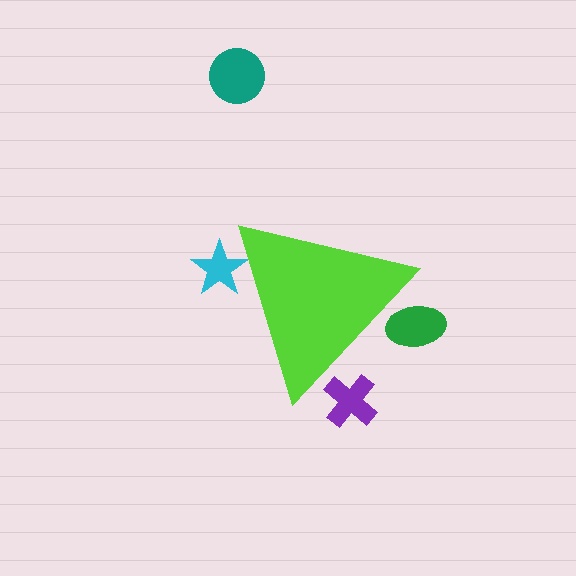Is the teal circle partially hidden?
No, the teal circle is fully visible.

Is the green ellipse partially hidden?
Yes, the green ellipse is partially hidden behind the lime triangle.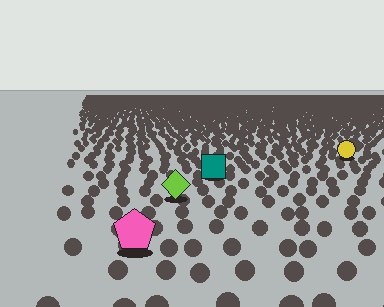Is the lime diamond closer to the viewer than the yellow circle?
Yes. The lime diamond is closer — you can tell from the texture gradient: the ground texture is coarser near it.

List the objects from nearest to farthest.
From nearest to farthest: the pink pentagon, the lime diamond, the teal square, the yellow circle.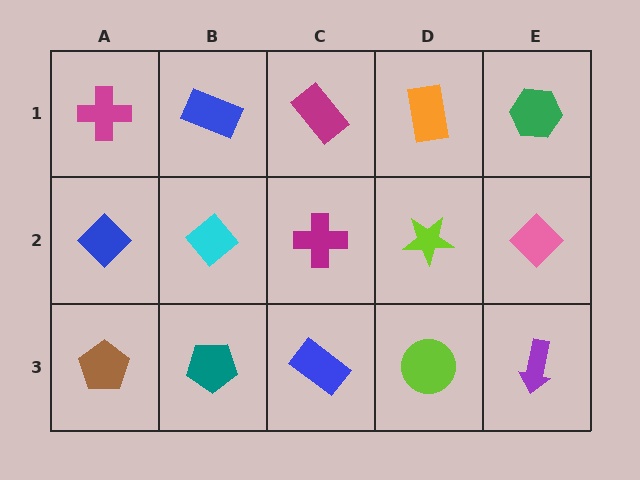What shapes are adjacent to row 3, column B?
A cyan diamond (row 2, column B), a brown pentagon (row 3, column A), a blue rectangle (row 3, column C).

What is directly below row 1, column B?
A cyan diamond.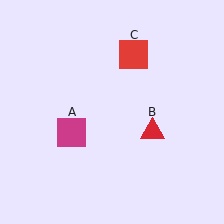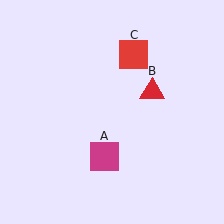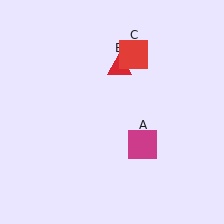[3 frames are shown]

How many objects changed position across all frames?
2 objects changed position: magenta square (object A), red triangle (object B).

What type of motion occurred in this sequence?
The magenta square (object A), red triangle (object B) rotated counterclockwise around the center of the scene.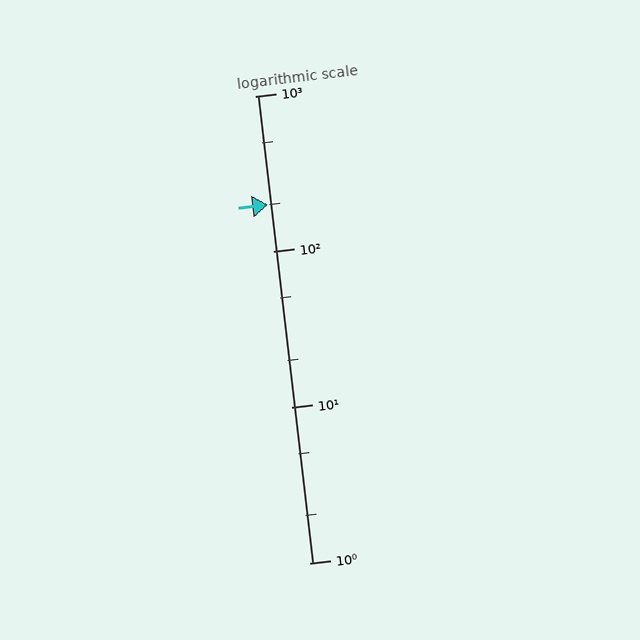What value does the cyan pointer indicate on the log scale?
The pointer indicates approximately 200.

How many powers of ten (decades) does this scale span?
The scale spans 3 decades, from 1 to 1000.